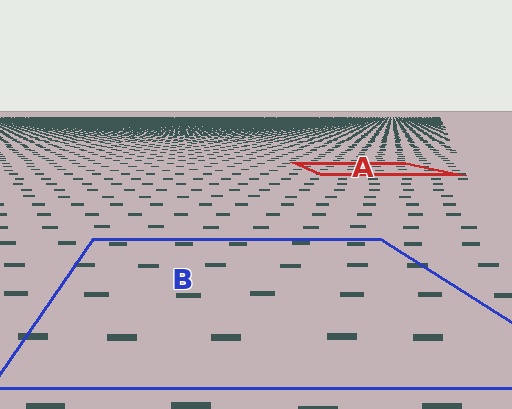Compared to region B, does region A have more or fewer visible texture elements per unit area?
Region A has more texture elements per unit area — they are packed more densely because it is farther away.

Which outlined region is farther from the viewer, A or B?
Region A is farther from the viewer — the texture elements inside it appear smaller and more densely packed.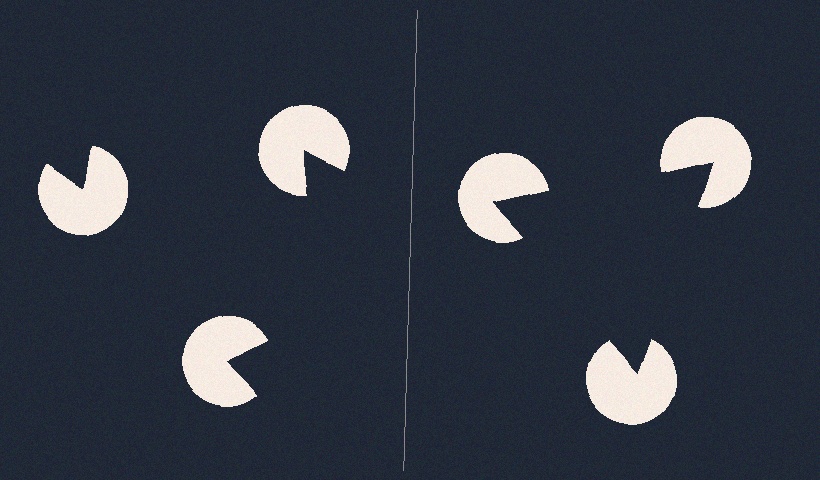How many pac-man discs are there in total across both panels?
6 — 3 on each side.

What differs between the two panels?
The pac-man discs are positioned identically on both sides; only the wedge orientations differ. On the right they align to a triangle; on the left they are misaligned.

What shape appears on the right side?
An illusory triangle.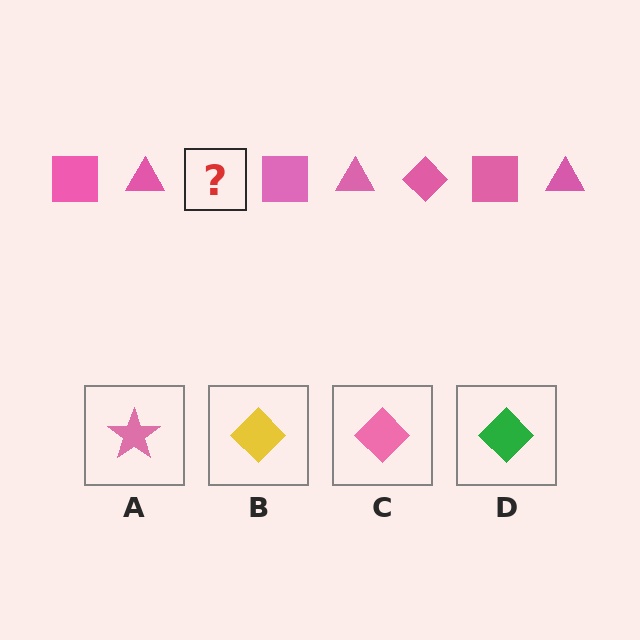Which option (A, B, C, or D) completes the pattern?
C.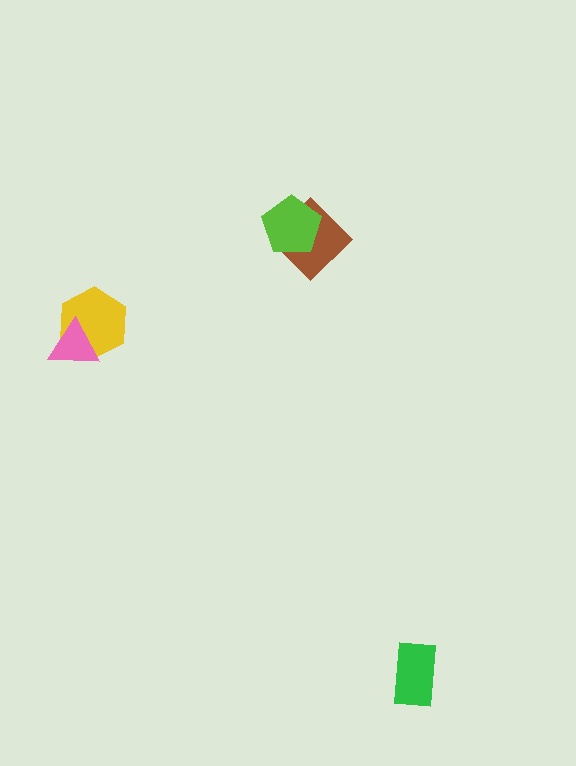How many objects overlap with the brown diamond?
1 object overlaps with the brown diamond.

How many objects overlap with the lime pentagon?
1 object overlaps with the lime pentagon.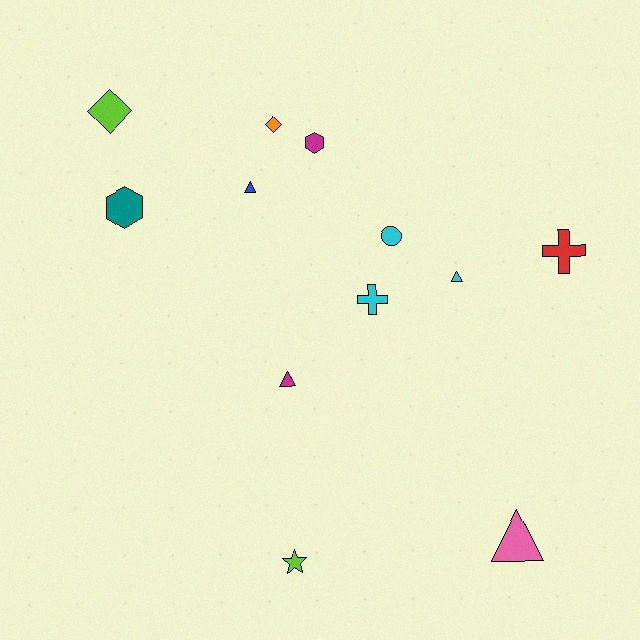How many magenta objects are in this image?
There are 2 magenta objects.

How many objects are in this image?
There are 12 objects.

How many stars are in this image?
There is 1 star.